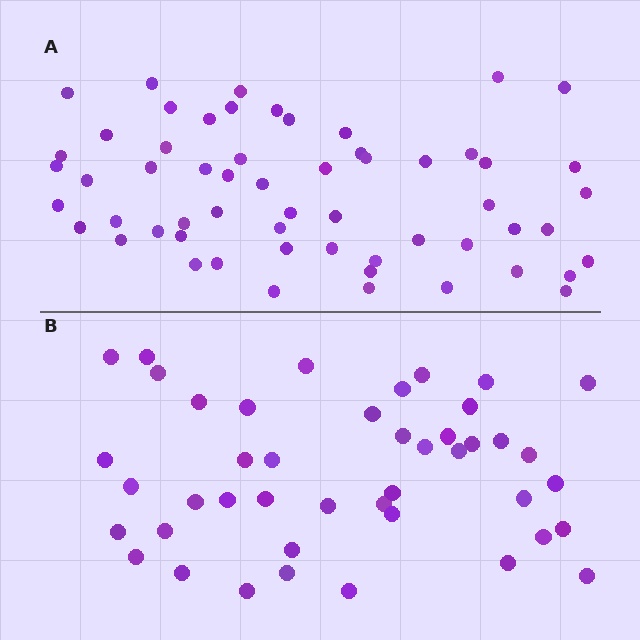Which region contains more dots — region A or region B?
Region A (the top region) has more dots.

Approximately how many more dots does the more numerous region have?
Region A has approximately 15 more dots than region B.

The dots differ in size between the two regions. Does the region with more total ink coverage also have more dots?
No. Region B has more total ink coverage because its dots are larger, but region A actually contains more individual dots. Total area can be misleading — the number of items is what matters here.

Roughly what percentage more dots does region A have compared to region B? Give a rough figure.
About 30% more.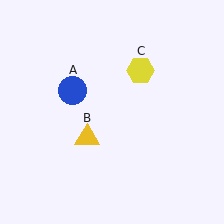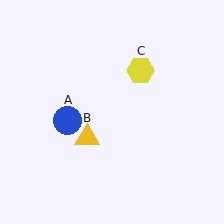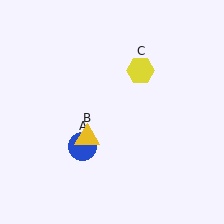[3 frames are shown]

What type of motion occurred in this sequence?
The blue circle (object A) rotated counterclockwise around the center of the scene.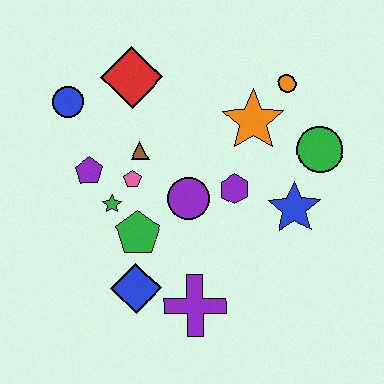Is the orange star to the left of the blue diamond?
No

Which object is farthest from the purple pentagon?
The green circle is farthest from the purple pentagon.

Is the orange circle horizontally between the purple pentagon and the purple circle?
No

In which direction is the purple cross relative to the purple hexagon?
The purple cross is below the purple hexagon.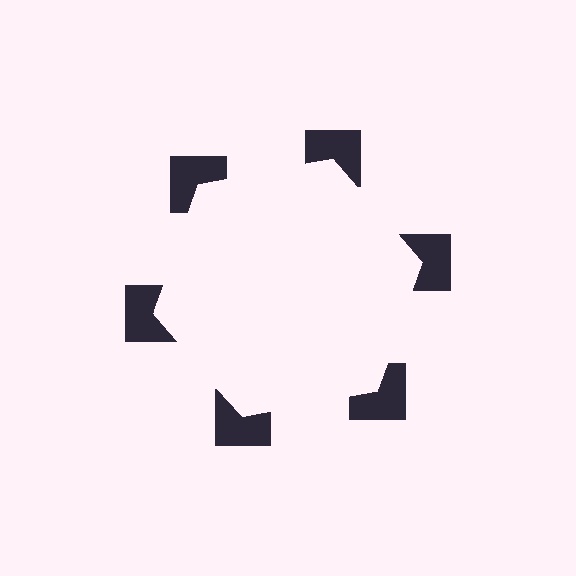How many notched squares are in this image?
There are 6 — one at each vertex of the illusory hexagon.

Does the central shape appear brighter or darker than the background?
It typically appears slightly brighter than the background, even though no actual brightness change is drawn.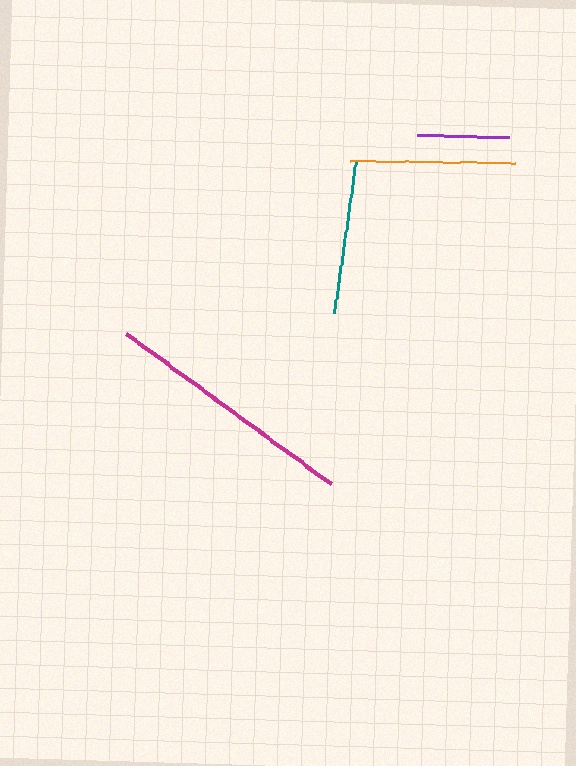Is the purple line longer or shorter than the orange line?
The orange line is longer than the purple line.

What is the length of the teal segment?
The teal segment is approximately 153 pixels long.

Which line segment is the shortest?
The purple line is the shortest at approximately 92 pixels.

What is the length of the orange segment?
The orange segment is approximately 165 pixels long.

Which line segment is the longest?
The magenta line is the longest at approximately 253 pixels.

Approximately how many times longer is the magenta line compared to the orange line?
The magenta line is approximately 1.5 times the length of the orange line.